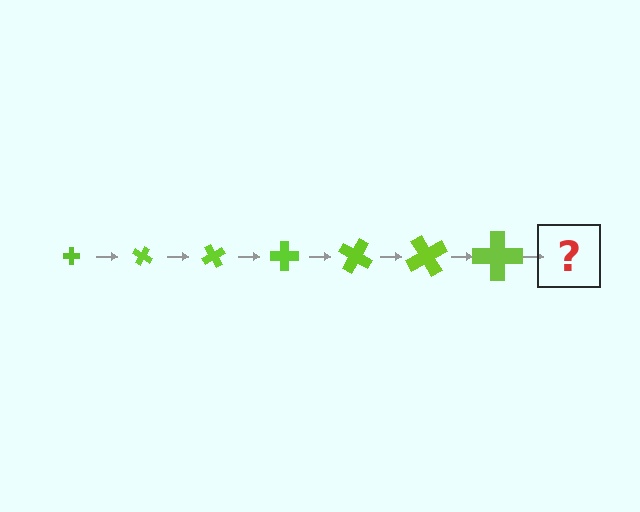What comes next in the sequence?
The next element should be a cross, larger than the previous one and rotated 210 degrees from the start.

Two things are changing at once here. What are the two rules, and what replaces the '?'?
The two rules are that the cross grows larger each step and it rotates 30 degrees each step. The '?' should be a cross, larger than the previous one and rotated 210 degrees from the start.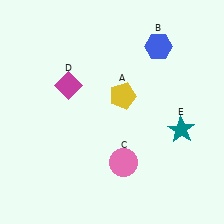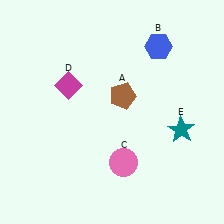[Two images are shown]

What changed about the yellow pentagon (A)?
In Image 1, A is yellow. In Image 2, it changed to brown.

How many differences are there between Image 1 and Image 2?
There is 1 difference between the two images.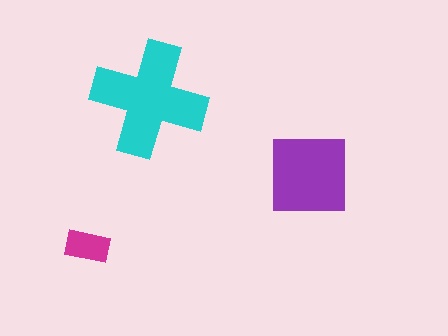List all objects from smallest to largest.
The magenta rectangle, the purple square, the cyan cross.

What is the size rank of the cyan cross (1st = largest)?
1st.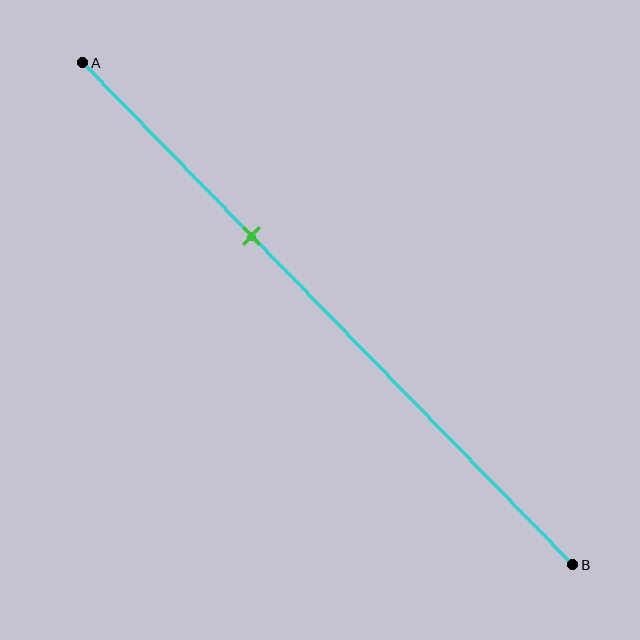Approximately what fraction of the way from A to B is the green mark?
The green mark is approximately 35% of the way from A to B.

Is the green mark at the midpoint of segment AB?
No, the mark is at about 35% from A, not at the 50% midpoint.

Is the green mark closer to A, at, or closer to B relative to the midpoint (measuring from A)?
The green mark is closer to point A than the midpoint of segment AB.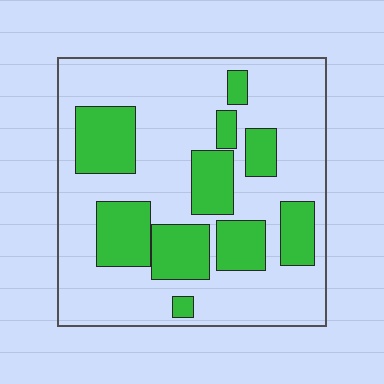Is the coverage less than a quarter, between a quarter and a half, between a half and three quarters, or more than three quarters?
Between a quarter and a half.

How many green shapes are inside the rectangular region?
10.